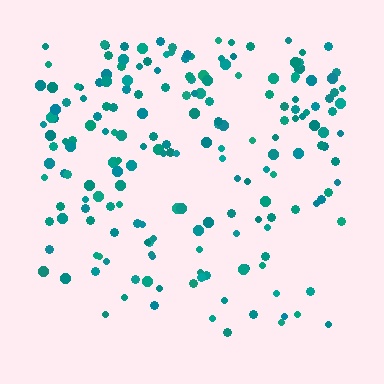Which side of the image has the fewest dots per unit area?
The bottom.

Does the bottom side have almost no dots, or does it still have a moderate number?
Still a moderate number, just noticeably fewer than the top.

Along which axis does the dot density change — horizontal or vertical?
Vertical.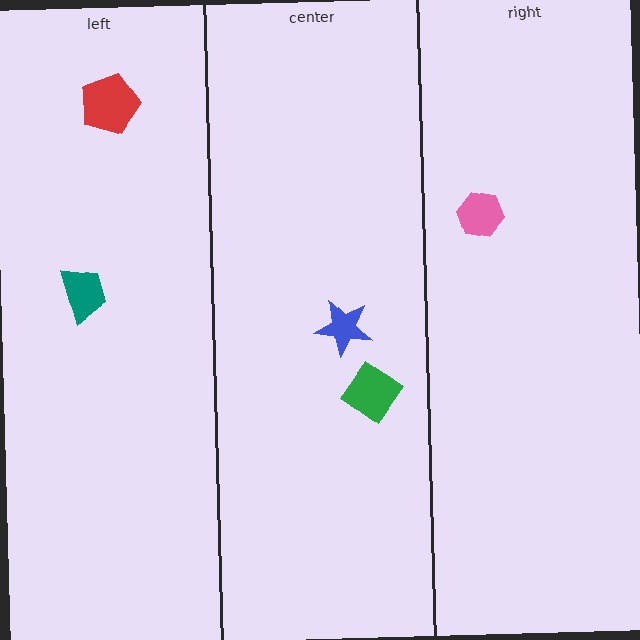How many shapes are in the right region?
1.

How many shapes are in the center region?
2.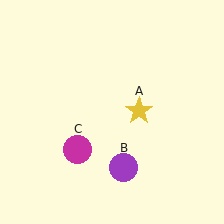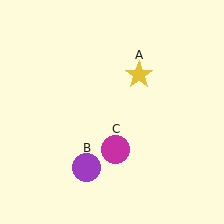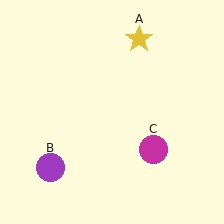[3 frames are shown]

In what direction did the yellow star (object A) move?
The yellow star (object A) moved up.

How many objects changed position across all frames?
3 objects changed position: yellow star (object A), purple circle (object B), magenta circle (object C).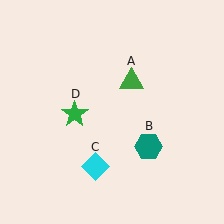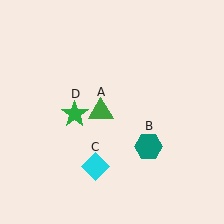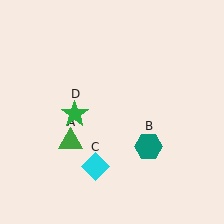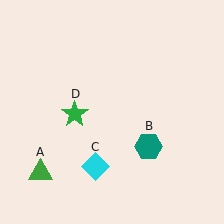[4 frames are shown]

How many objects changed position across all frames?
1 object changed position: green triangle (object A).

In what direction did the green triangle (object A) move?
The green triangle (object A) moved down and to the left.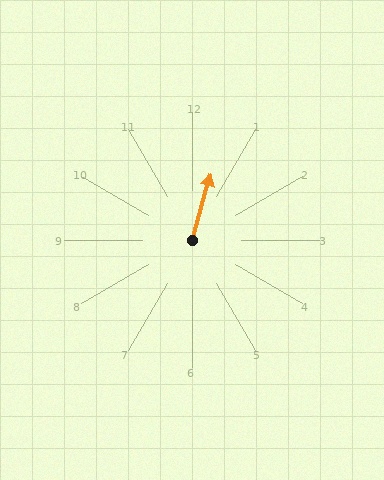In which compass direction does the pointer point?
North.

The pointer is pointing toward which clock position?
Roughly 1 o'clock.